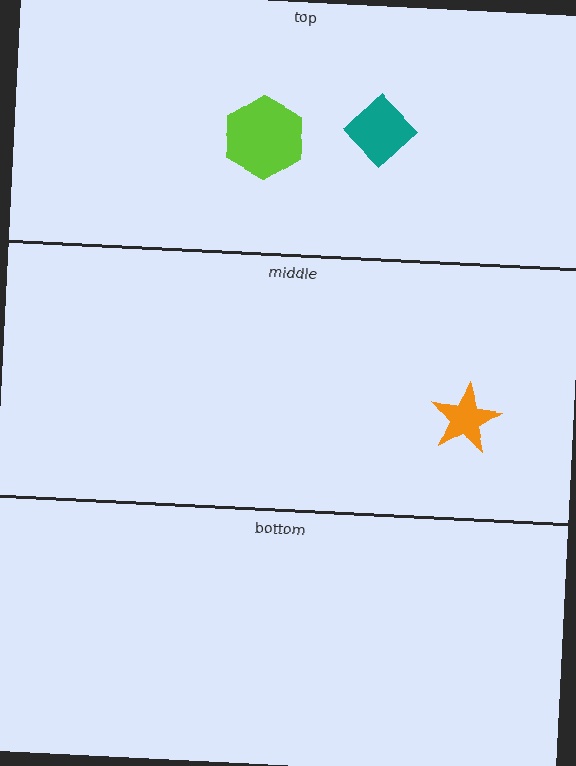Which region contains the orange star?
The middle region.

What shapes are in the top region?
The teal diamond, the lime hexagon.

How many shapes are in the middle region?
1.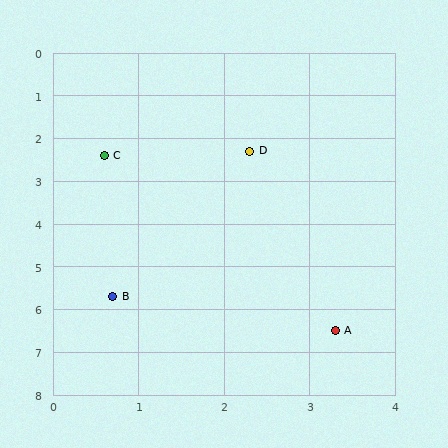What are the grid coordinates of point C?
Point C is at approximately (0.6, 2.4).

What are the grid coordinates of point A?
Point A is at approximately (3.3, 6.5).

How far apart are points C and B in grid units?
Points C and B are about 3.3 grid units apart.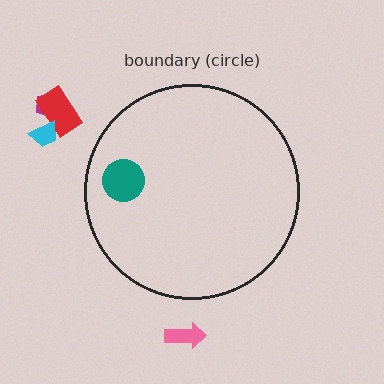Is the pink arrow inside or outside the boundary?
Outside.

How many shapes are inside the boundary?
1 inside, 4 outside.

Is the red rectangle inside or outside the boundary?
Outside.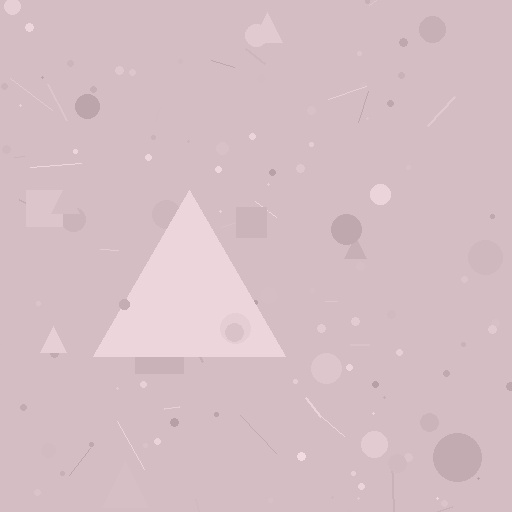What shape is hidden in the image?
A triangle is hidden in the image.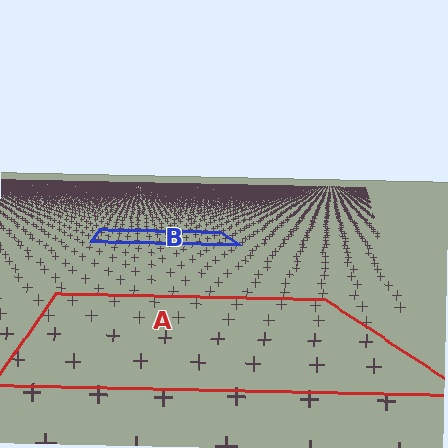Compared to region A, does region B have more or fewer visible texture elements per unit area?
Region B has more texture elements per unit area — they are packed more densely because it is farther away.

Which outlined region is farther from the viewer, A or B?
Region B is farther from the viewer — the texture elements inside it appear smaller and more densely packed.